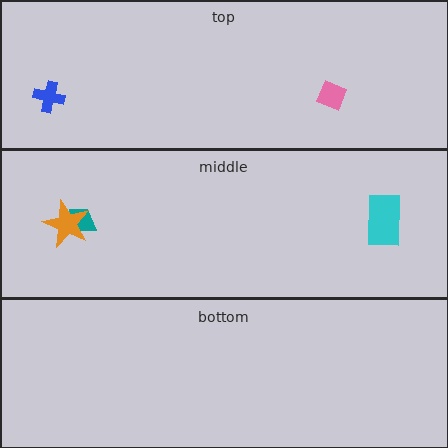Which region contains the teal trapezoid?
The middle region.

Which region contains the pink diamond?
The top region.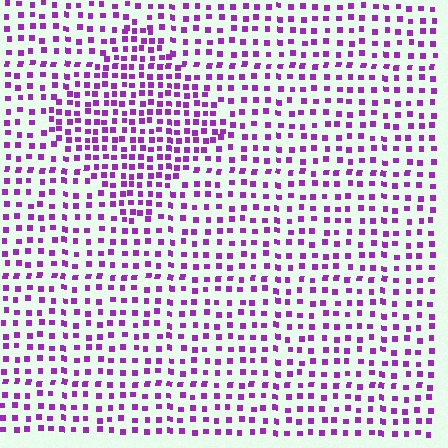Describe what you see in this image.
The image contains small purple elements arranged at two different densities. A diamond-shaped region is visible where the elements are more densely packed than the surrounding area.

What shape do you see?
I see a diamond.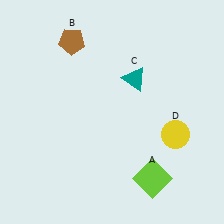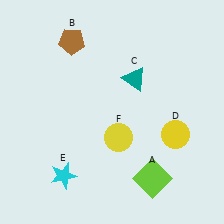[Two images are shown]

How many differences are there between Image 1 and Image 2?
There are 2 differences between the two images.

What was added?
A cyan star (E), a yellow circle (F) were added in Image 2.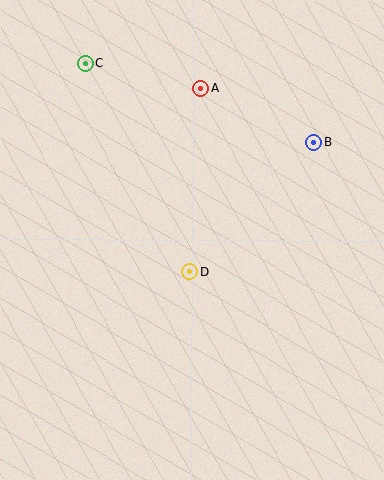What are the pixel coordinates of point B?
Point B is at (313, 142).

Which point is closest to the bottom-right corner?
Point D is closest to the bottom-right corner.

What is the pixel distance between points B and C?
The distance between B and C is 241 pixels.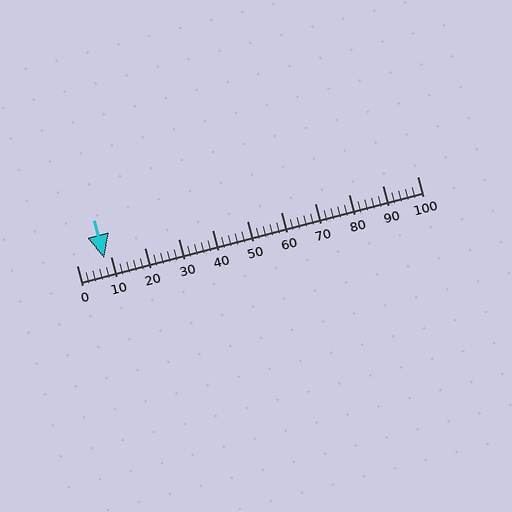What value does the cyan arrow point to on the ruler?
The cyan arrow points to approximately 8.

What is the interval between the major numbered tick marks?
The major tick marks are spaced 10 units apart.